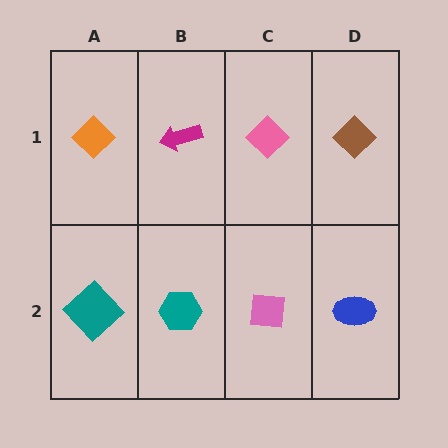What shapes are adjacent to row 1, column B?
A teal hexagon (row 2, column B), an orange diamond (row 1, column A), a pink diamond (row 1, column C).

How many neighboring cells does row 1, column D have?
2.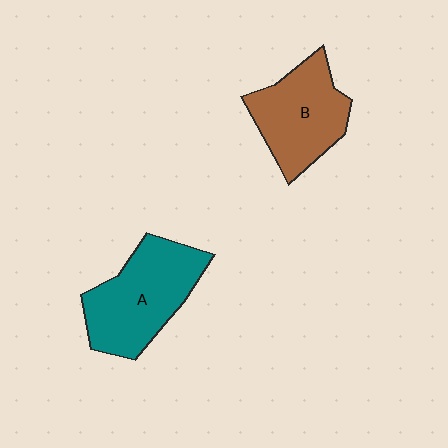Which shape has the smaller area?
Shape B (brown).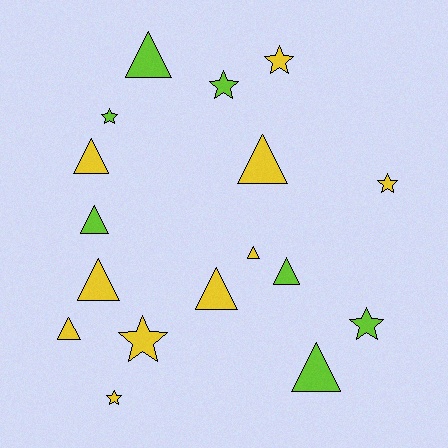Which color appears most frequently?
Yellow, with 10 objects.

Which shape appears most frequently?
Triangle, with 10 objects.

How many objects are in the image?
There are 17 objects.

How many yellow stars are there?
There are 4 yellow stars.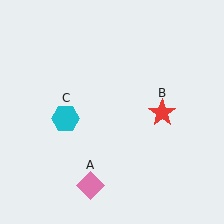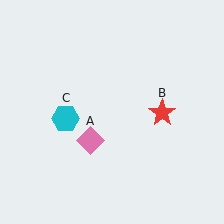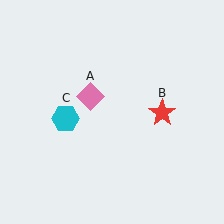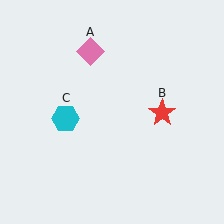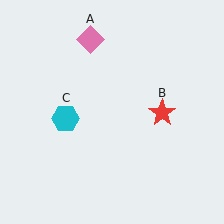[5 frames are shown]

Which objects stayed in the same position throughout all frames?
Red star (object B) and cyan hexagon (object C) remained stationary.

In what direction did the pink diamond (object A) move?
The pink diamond (object A) moved up.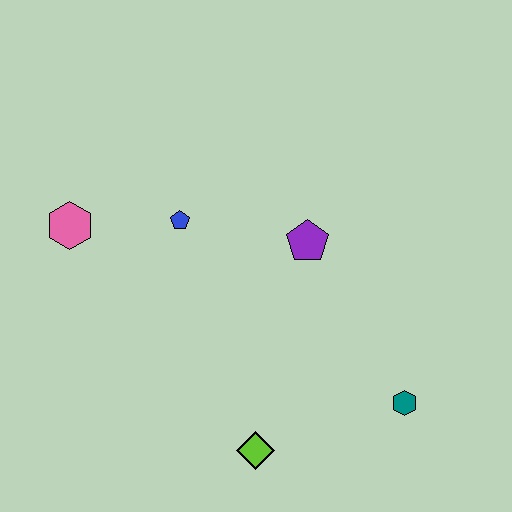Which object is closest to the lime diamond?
The teal hexagon is closest to the lime diamond.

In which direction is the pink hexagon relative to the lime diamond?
The pink hexagon is above the lime diamond.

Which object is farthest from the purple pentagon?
The pink hexagon is farthest from the purple pentagon.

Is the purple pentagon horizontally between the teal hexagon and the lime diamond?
Yes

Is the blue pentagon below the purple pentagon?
No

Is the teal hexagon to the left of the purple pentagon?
No